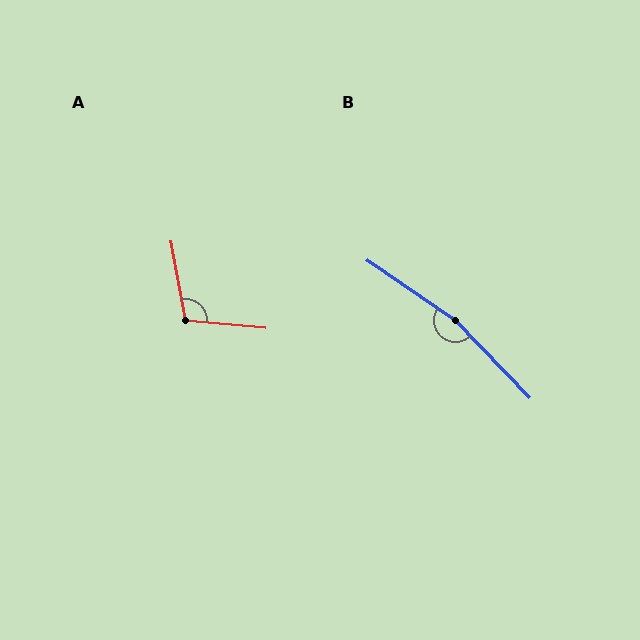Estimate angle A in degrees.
Approximately 105 degrees.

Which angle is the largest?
B, at approximately 168 degrees.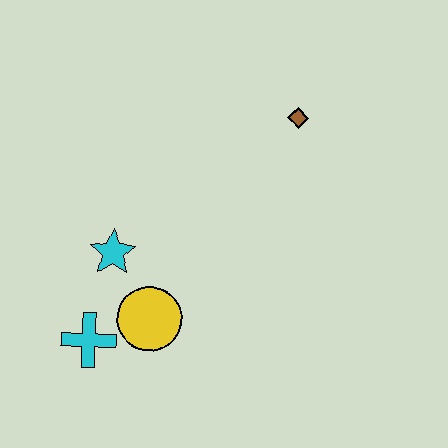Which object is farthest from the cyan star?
The brown diamond is farthest from the cyan star.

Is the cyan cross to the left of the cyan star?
Yes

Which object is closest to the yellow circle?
The cyan cross is closest to the yellow circle.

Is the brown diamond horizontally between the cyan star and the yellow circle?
No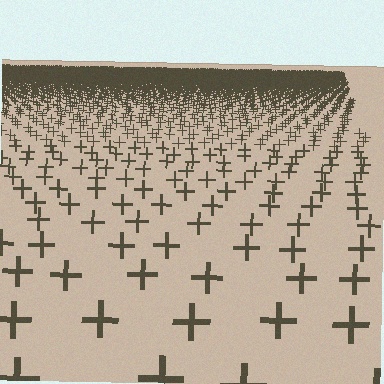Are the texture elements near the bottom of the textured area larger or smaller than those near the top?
Larger. Near the bottom, elements are closer to the viewer and appear at a bigger on-screen size.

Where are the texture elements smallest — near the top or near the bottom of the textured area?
Near the top.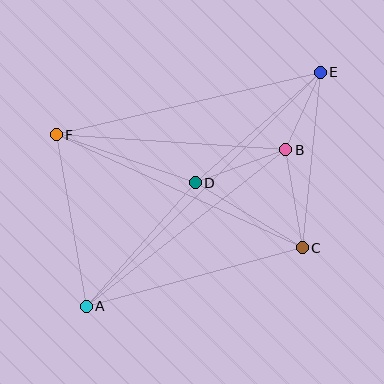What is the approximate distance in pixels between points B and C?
The distance between B and C is approximately 99 pixels.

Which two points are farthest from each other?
Points A and E are farthest from each other.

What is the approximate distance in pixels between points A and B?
The distance between A and B is approximately 254 pixels.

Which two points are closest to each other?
Points B and E are closest to each other.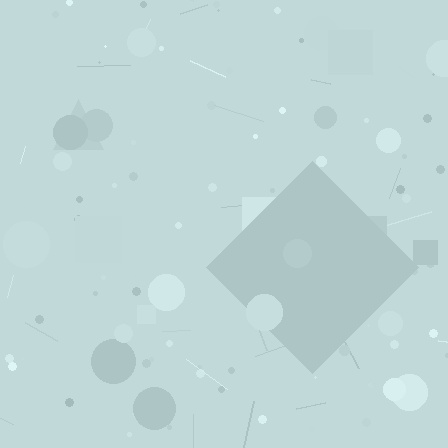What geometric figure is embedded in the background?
A diamond is embedded in the background.